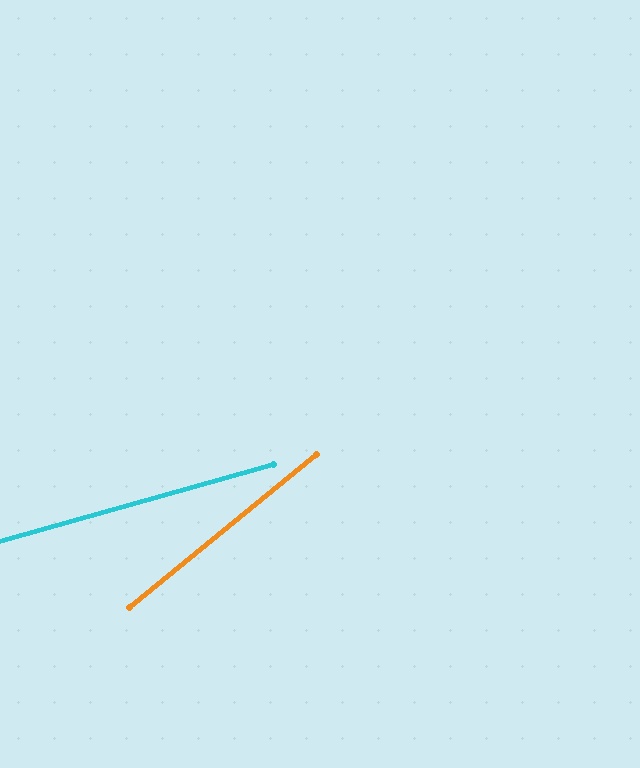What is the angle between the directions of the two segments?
Approximately 23 degrees.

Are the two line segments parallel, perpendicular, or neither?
Neither parallel nor perpendicular — they differ by about 23°.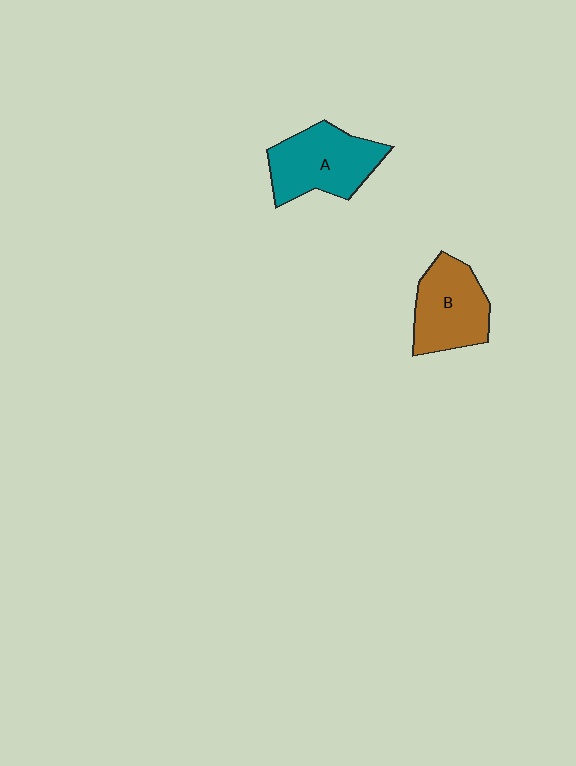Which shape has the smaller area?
Shape B (brown).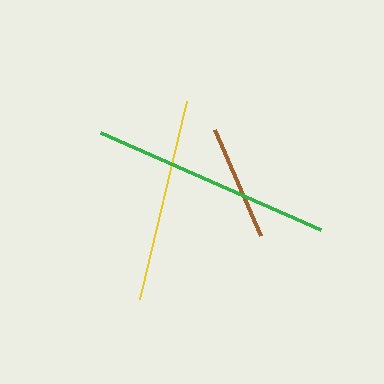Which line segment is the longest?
The green line is the longest at approximately 241 pixels.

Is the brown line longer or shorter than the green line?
The green line is longer than the brown line.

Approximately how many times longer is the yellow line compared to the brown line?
The yellow line is approximately 1.8 times the length of the brown line.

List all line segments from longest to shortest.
From longest to shortest: green, yellow, brown.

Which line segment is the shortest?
The brown line is the shortest at approximately 116 pixels.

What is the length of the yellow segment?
The yellow segment is approximately 203 pixels long.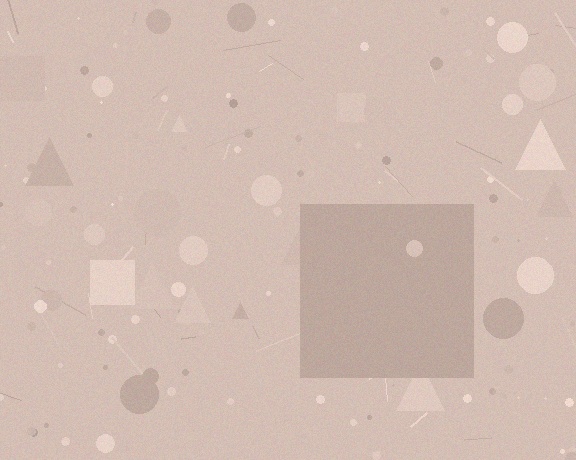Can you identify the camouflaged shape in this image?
The camouflaged shape is a square.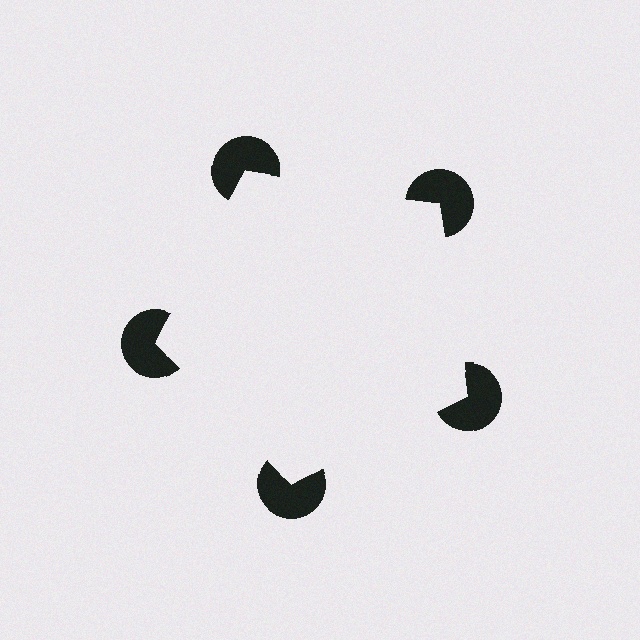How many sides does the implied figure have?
5 sides.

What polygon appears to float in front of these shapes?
An illusory pentagon — its edges are inferred from the aligned wedge cuts in the pac-man discs, not physically drawn.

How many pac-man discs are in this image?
There are 5 — one at each vertex of the illusory pentagon.